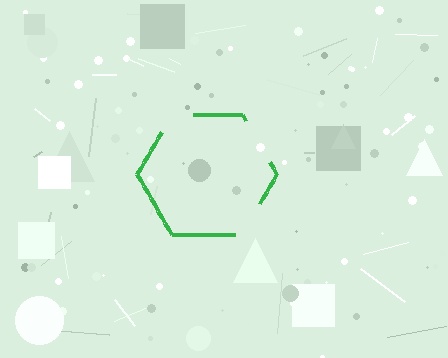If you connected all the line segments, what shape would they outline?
They would outline a hexagon.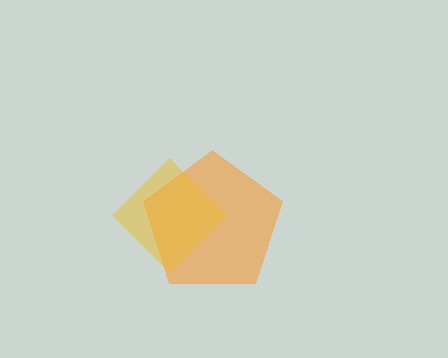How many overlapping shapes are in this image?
There are 2 overlapping shapes in the image.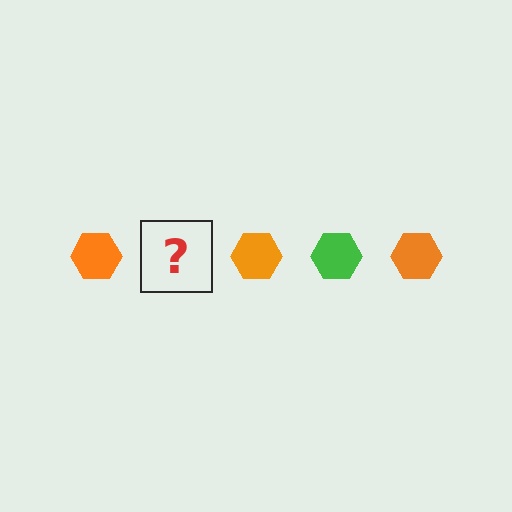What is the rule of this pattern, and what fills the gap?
The rule is that the pattern cycles through orange, green hexagons. The gap should be filled with a green hexagon.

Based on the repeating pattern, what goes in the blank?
The blank should be a green hexagon.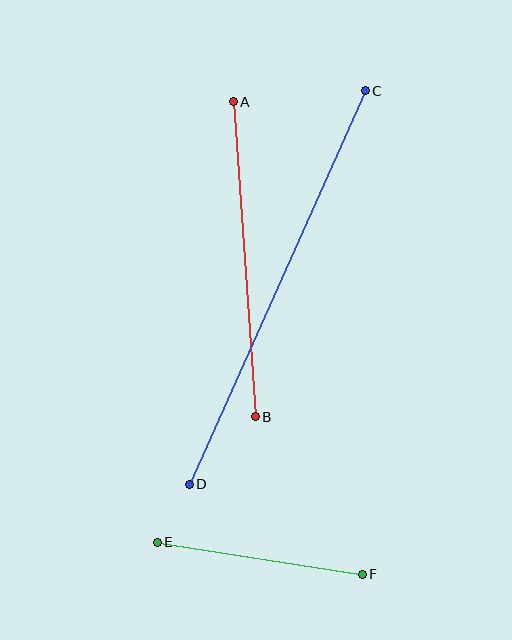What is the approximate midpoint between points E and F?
The midpoint is at approximately (260, 558) pixels.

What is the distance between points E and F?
The distance is approximately 207 pixels.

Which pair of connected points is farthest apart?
Points C and D are farthest apart.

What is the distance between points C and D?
The distance is approximately 431 pixels.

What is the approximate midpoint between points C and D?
The midpoint is at approximately (277, 287) pixels.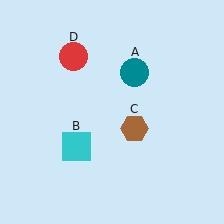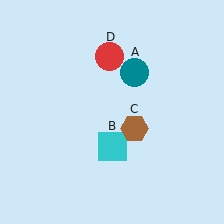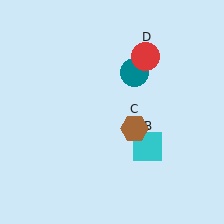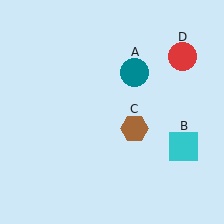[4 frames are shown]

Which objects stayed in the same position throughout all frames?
Teal circle (object A) and brown hexagon (object C) remained stationary.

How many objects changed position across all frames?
2 objects changed position: cyan square (object B), red circle (object D).